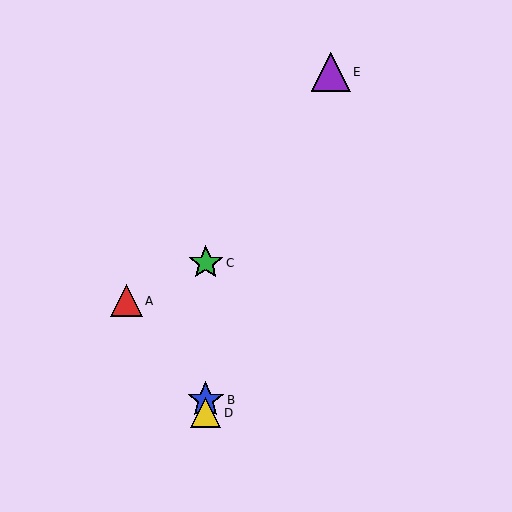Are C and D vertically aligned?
Yes, both are at x≈206.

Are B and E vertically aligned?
No, B is at x≈206 and E is at x≈331.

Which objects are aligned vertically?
Objects B, C, D are aligned vertically.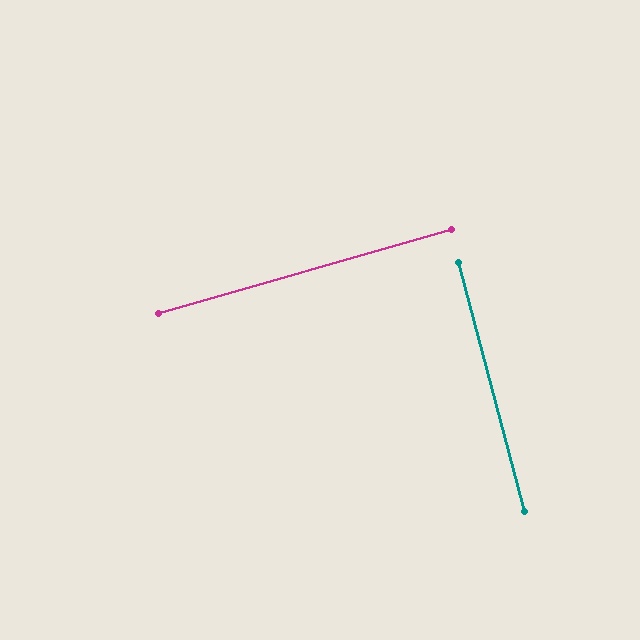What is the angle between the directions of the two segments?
Approximately 89 degrees.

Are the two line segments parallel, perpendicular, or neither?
Perpendicular — they meet at approximately 89°.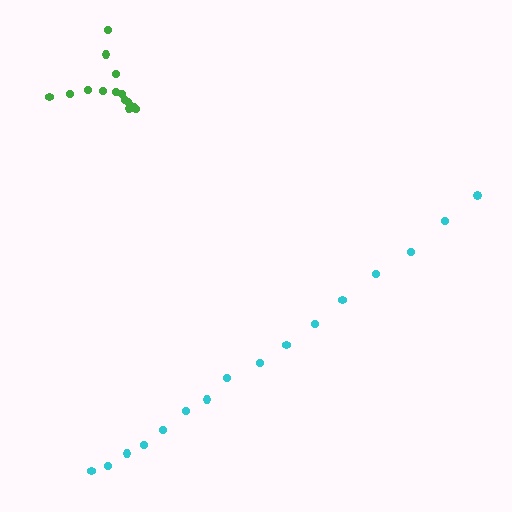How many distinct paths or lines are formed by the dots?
There are 2 distinct paths.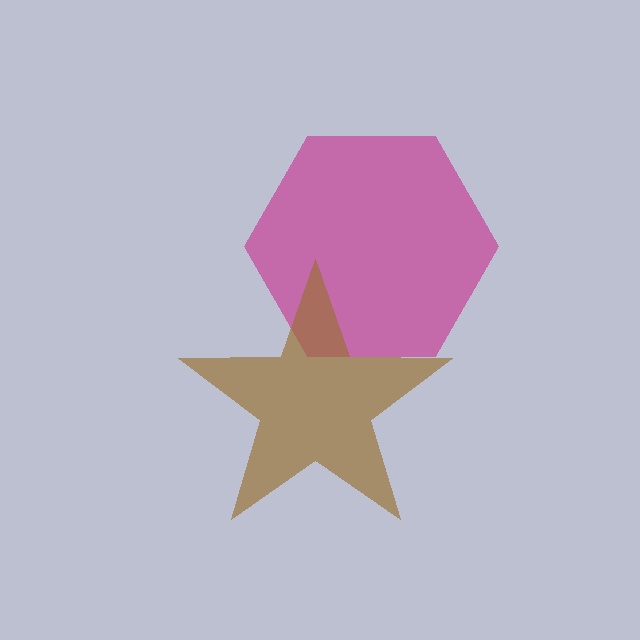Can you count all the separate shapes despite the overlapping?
Yes, there are 2 separate shapes.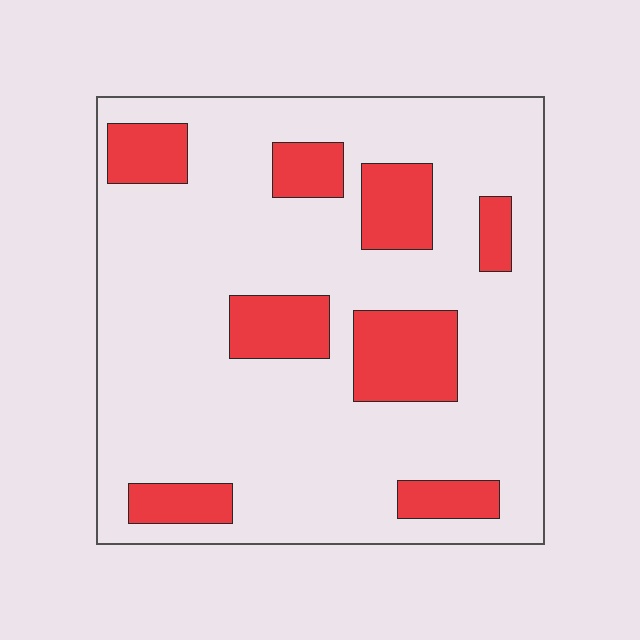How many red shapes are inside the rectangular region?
8.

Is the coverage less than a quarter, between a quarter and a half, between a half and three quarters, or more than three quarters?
Less than a quarter.